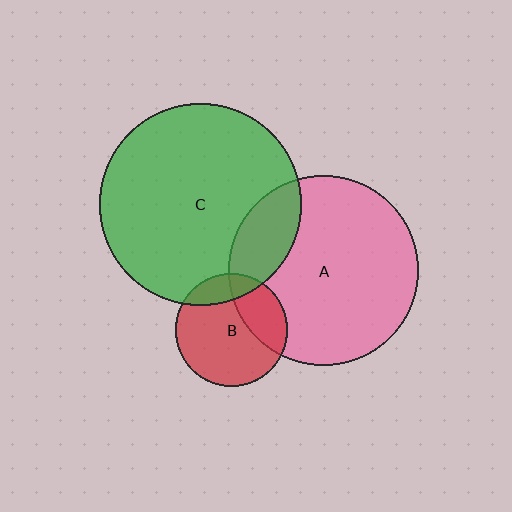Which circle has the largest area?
Circle C (green).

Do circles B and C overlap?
Yes.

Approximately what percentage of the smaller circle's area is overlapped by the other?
Approximately 15%.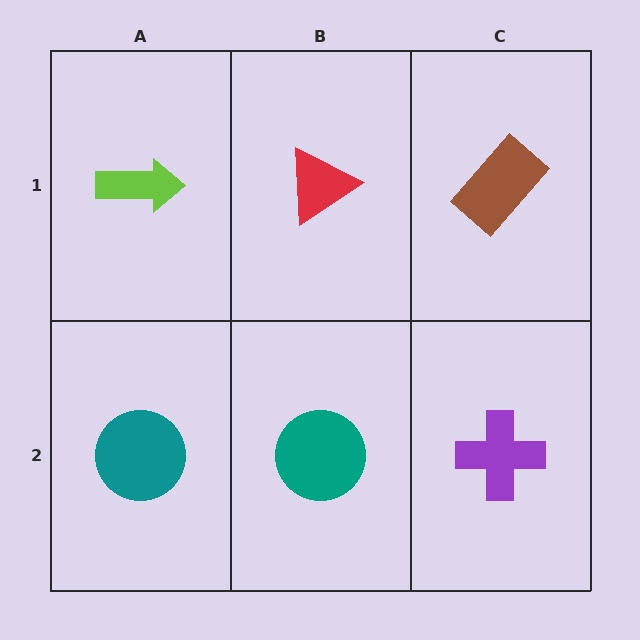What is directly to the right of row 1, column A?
A red triangle.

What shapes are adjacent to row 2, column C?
A brown rectangle (row 1, column C), a teal circle (row 2, column B).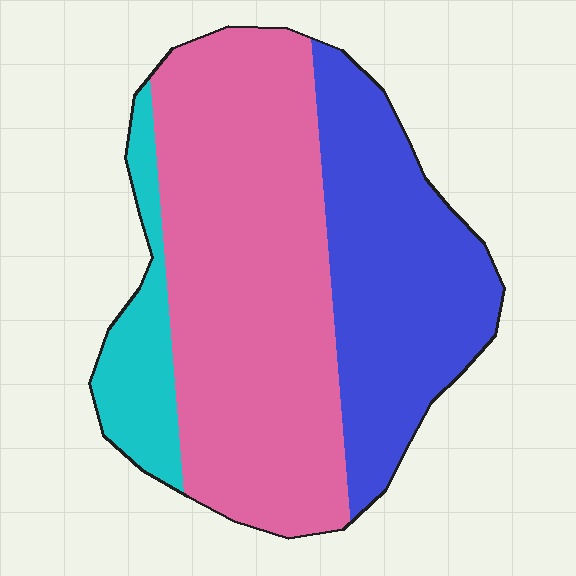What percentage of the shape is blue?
Blue takes up between a quarter and a half of the shape.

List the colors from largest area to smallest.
From largest to smallest: pink, blue, cyan.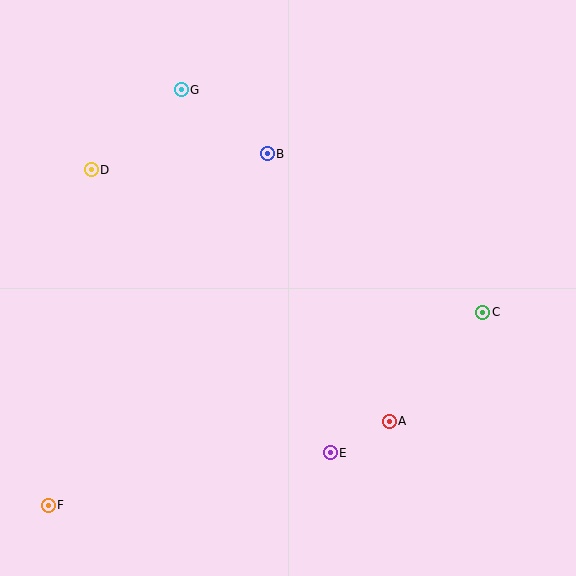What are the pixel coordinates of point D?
Point D is at (91, 170).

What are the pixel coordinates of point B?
Point B is at (267, 154).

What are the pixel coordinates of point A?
Point A is at (389, 421).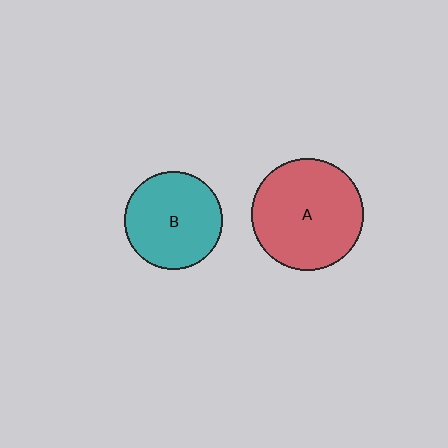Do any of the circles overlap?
No, none of the circles overlap.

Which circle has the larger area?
Circle A (red).